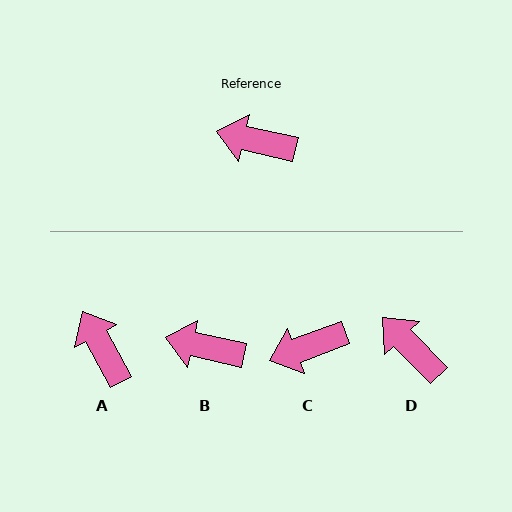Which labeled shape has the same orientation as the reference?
B.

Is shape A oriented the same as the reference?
No, it is off by about 49 degrees.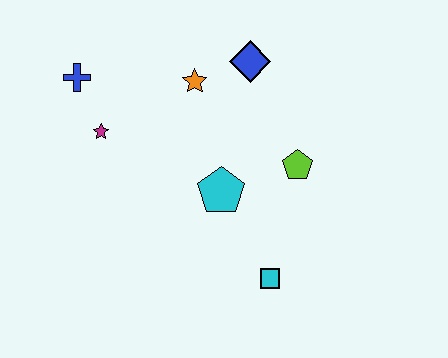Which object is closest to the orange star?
The blue diamond is closest to the orange star.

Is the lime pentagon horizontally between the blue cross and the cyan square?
No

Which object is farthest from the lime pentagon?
The blue cross is farthest from the lime pentagon.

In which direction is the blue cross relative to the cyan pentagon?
The blue cross is to the left of the cyan pentagon.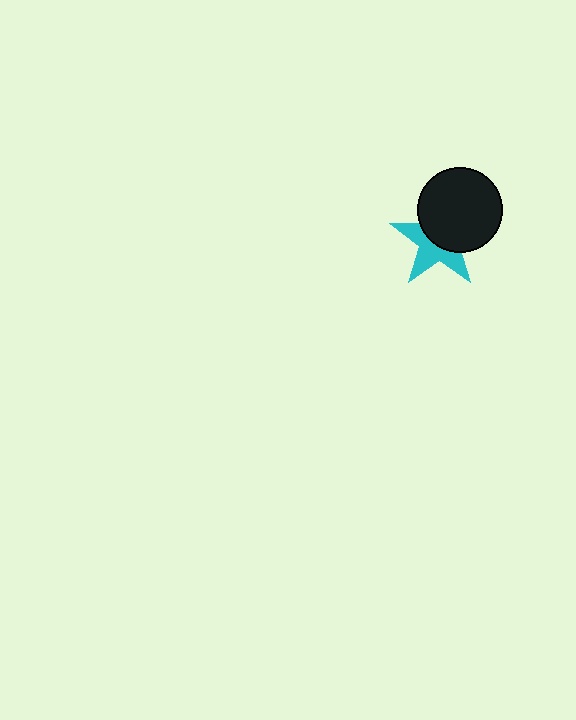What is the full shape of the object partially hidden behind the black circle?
The partially hidden object is a cyan star.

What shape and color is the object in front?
The object in front is a black circle.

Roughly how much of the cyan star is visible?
About half of it is visible (roughly 48%).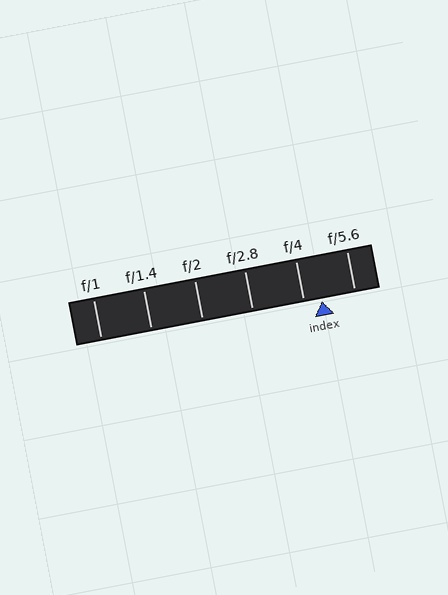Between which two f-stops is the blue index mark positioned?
The index mark is between f/4 and f/5.6.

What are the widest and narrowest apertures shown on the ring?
The widest aperture shown is f/1 and the narrowest is f/5.6.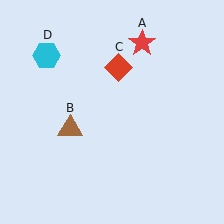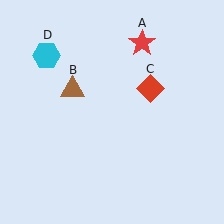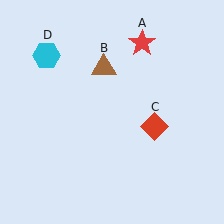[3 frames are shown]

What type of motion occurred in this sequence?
The brown triangle (object B), red diamond (object C) rotated clockwise around the center of the scene.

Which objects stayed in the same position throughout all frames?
Red star (object A) and cyan hexagon (object D) remained stationary.